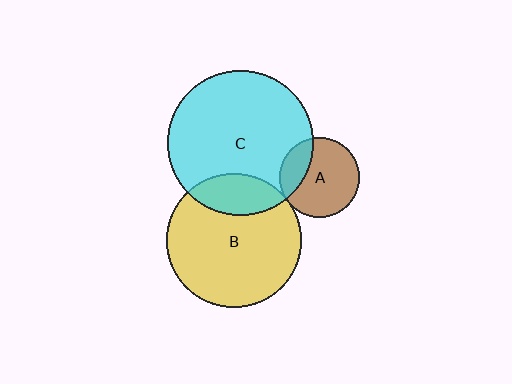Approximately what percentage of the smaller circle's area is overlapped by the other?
Approximately 5%.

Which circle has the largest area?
Circle C (cyan).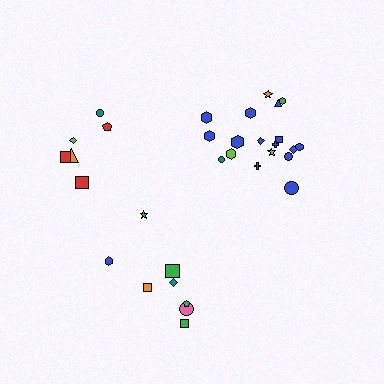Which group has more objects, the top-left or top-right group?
The top-right group.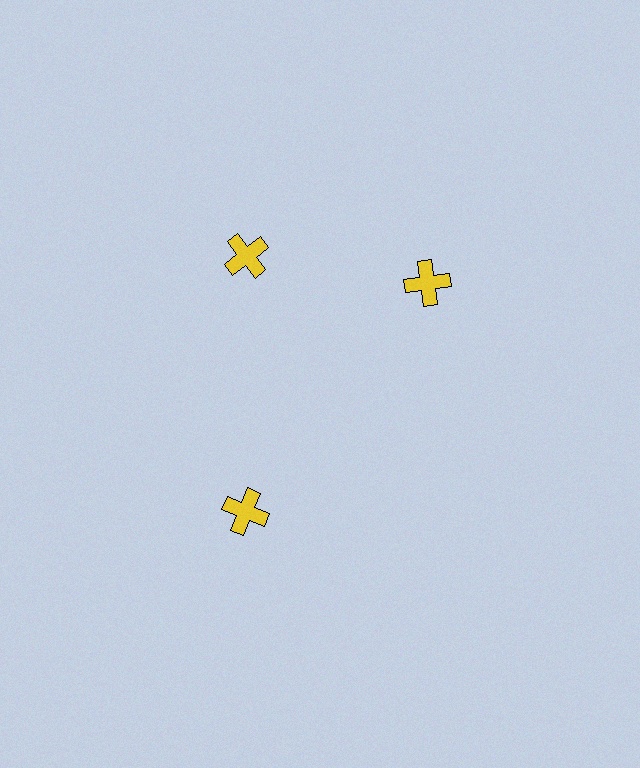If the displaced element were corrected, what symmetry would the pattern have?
It would have 3-fold rotational symmetry — the pattern would map onto itself every 120 degrees.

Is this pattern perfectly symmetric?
No. The 3 yellow crosses are arranged in a ring, but one element near the 3 o'clock position is rotated out of alignment along the ring, breaking the 3-fold rotational symmetry.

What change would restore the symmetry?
The symmetry would be restored by rotating it back into even spacing with its neighbors so that all 3 crosses sit at equal angles and equal distance from the center.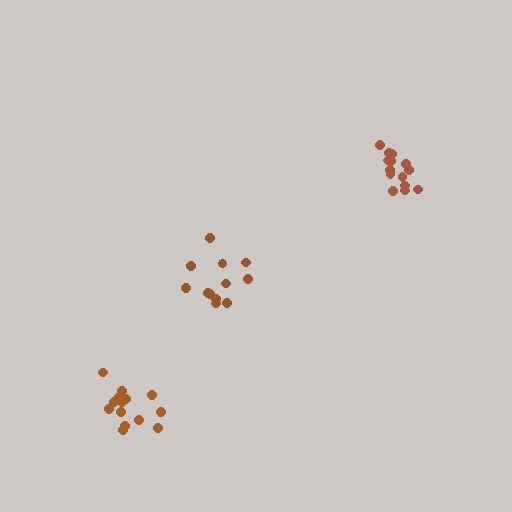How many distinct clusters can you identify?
There are 3 distinct clusters.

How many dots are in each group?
Group 1: 14 dots, Group 2: 14 dots, Group 3: 12 dots (40 total).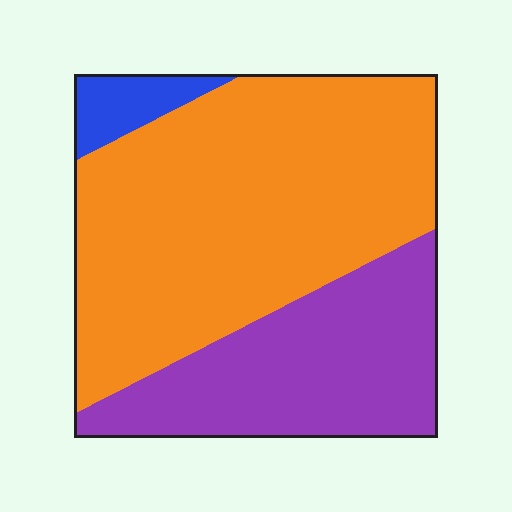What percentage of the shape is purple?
Purple covers around 30% of the shape.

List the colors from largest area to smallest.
From largest to smallest: orange, purple, blue.